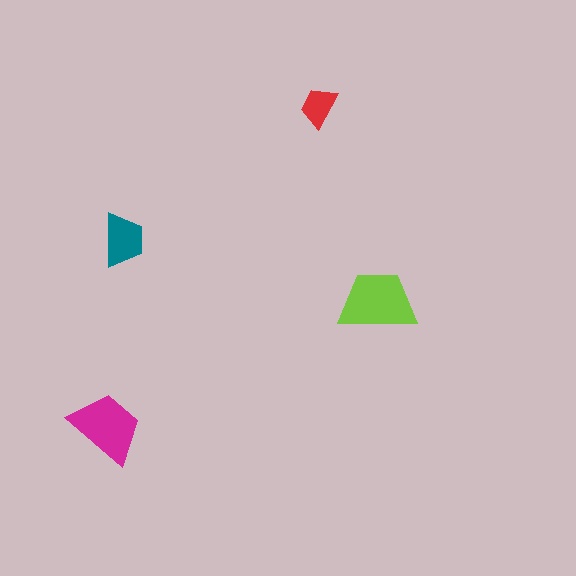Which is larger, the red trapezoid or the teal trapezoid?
The teal one.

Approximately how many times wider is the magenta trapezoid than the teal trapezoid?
About 1.5 times wider.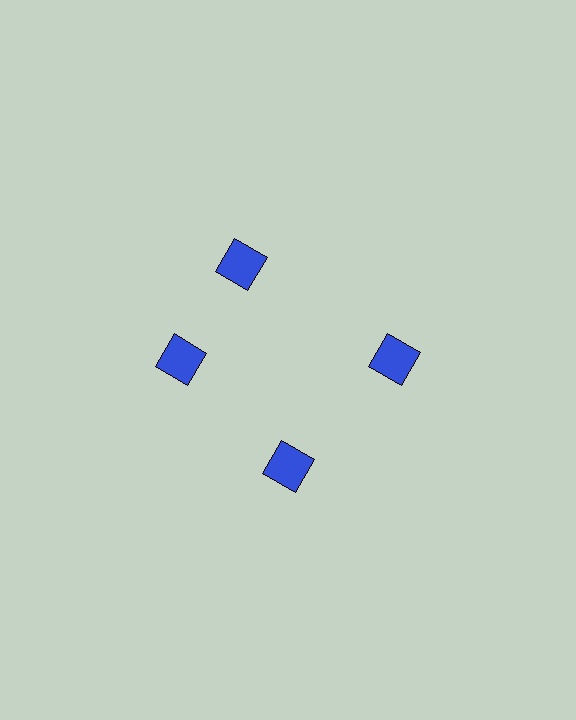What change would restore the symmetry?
The symmetry would be restored by rotating it back into even spacing with its neighbors so that all 4 squares sit at equal angles and equal distance from the center.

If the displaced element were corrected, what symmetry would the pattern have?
It would have 4-fold rotational symmetry — the pattern would map onto itself every 90 degrees.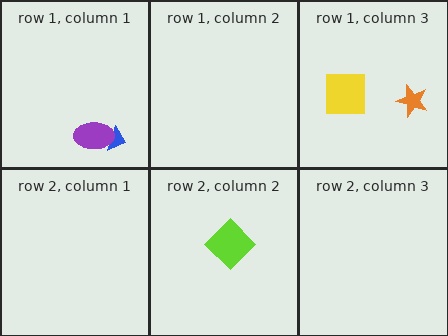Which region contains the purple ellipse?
The row 1, column 1 region.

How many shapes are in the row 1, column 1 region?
2.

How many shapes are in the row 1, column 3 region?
2.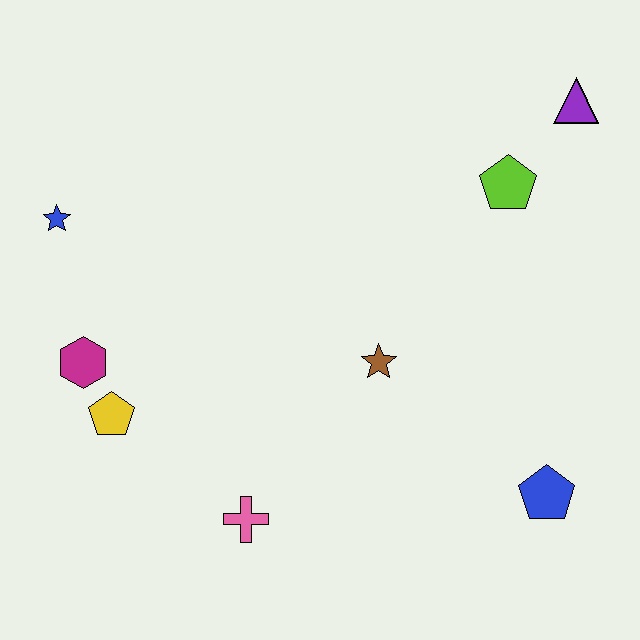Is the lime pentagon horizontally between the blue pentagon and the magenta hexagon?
Yes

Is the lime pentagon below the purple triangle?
Yes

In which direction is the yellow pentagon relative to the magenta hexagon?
The yellow pentagon is below the magenta hexagon.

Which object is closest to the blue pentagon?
The brown star is closest to the blue pentagon.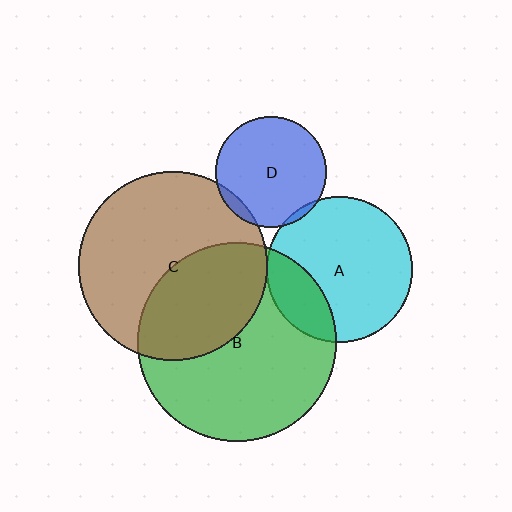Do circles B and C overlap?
Yes.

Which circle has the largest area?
Circle B (green).